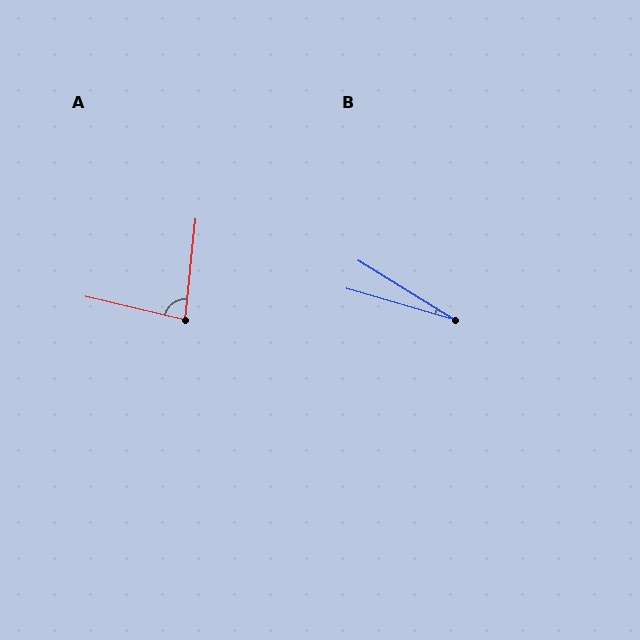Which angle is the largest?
A, at approximately 82 degrees.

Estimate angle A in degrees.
Approximately 82 degrees.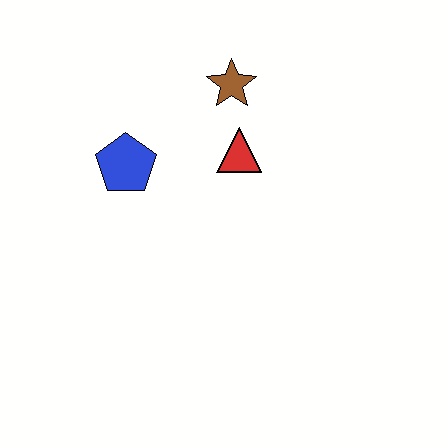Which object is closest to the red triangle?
The brown star is closest to the red triangle.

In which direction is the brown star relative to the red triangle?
The brown star is above the red triangle.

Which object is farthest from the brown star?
The blue pentagon is farthest from the brown star.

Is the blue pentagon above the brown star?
No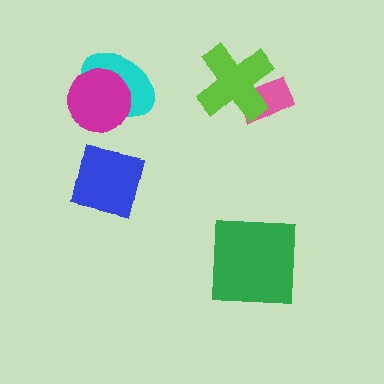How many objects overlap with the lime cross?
1 object overlaps with the lime cross.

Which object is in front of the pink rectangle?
The lime cross is in front of the pink rectangle.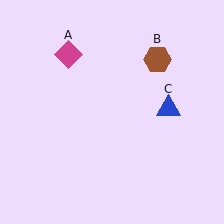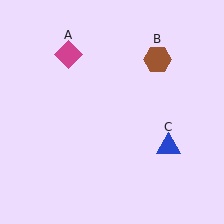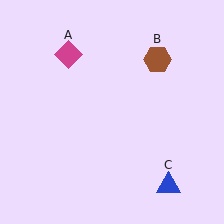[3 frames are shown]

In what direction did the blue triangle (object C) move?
The blue triangle (object C) moved down.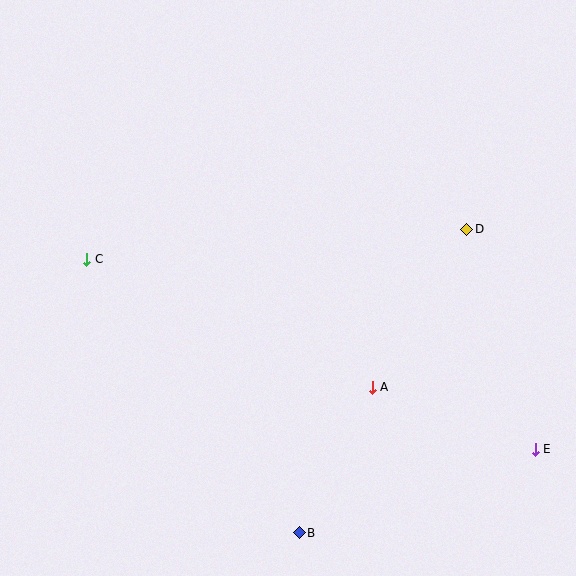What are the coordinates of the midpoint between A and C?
The midpoint between A and C is at (230, 323).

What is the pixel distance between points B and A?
The distance between B and A is 163 pixels.